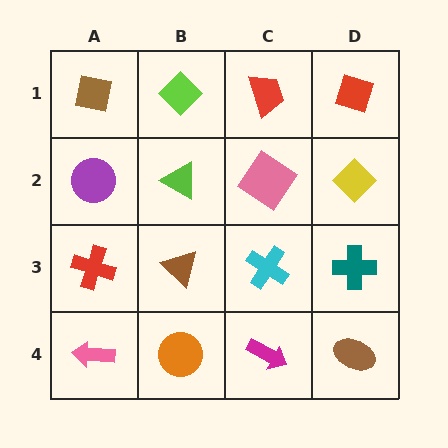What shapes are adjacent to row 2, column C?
A red trapezoid (row 1, column C), a cyan cross (row 3, column C), a lime triangle (row 2, column B), a yellow diamond (row 2, column D).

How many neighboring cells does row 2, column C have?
4.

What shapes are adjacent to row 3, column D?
A yellow diamond (row 2, column D), a brown ellipse (row 4, column D), a cyan cross (row 3, column C).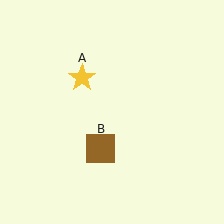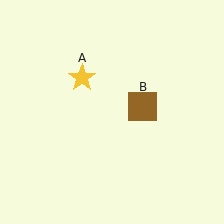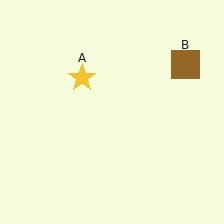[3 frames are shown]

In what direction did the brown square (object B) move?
The brown square (object B) moved up and to the right.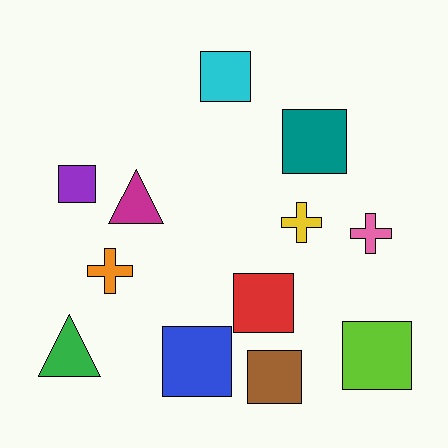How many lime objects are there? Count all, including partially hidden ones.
There is 1 lime object.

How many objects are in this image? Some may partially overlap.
There are 12 objects.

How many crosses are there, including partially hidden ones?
There are 3 crosses.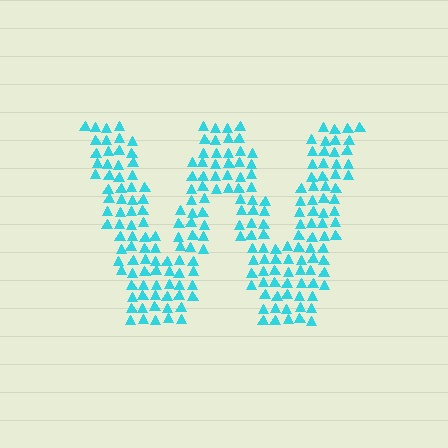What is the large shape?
The large shape is the letter W.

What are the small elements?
The small elements are triangles.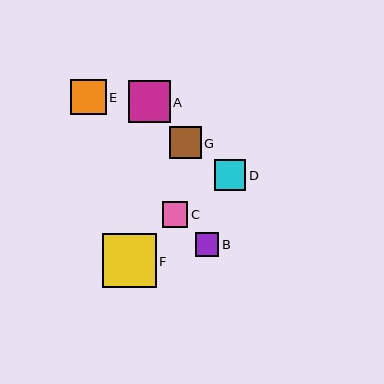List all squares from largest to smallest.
From largest to smallest: F, A, E, G, D, C, B.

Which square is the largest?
Square F is the largest with a size of approximately 54 pixels.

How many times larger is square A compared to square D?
Square A is approximately 1.3 times the size of square D.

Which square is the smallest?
Square B is the smallest with a size of approximately 24 pixels.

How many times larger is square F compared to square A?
Square F is approximately 1.3 times the size of square A.